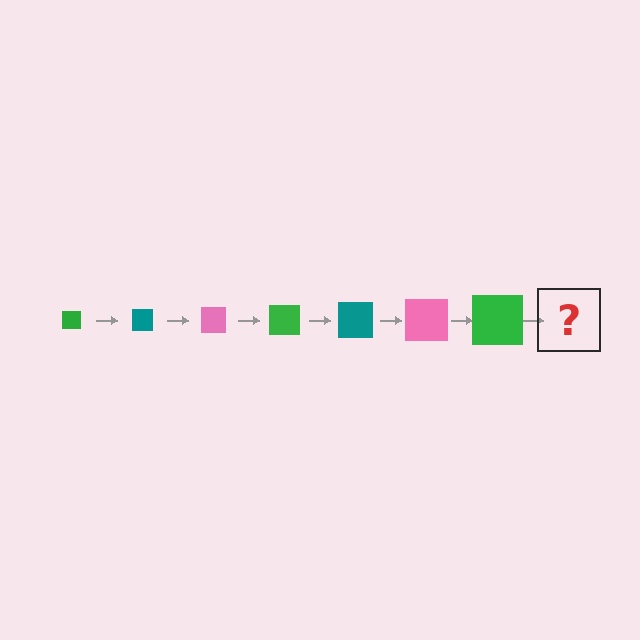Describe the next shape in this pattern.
It should be a teal square, larger than the previous one.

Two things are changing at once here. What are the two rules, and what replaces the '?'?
The two rules are that the square grows larger each step and the color cycles through green, teal, and pink. The '?' should be a teal square, larger than the previous one.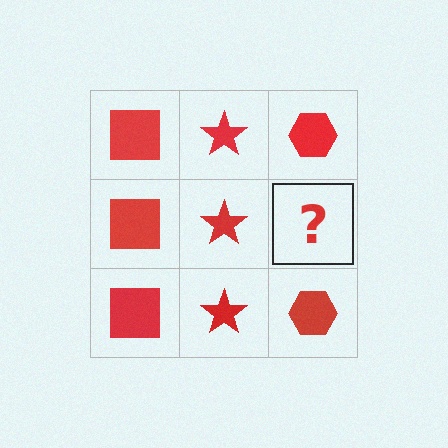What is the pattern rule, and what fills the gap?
The rule is that each column has a consistent shape. The gap should be filled with a red hexagon.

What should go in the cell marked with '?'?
The missing cell should contain a red hexagon.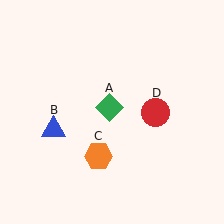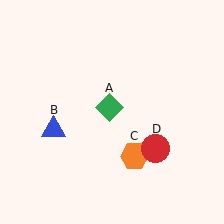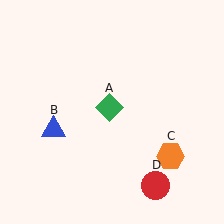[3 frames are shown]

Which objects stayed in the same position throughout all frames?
Green diamond (object A) and blue triangle (object B) remained stationary.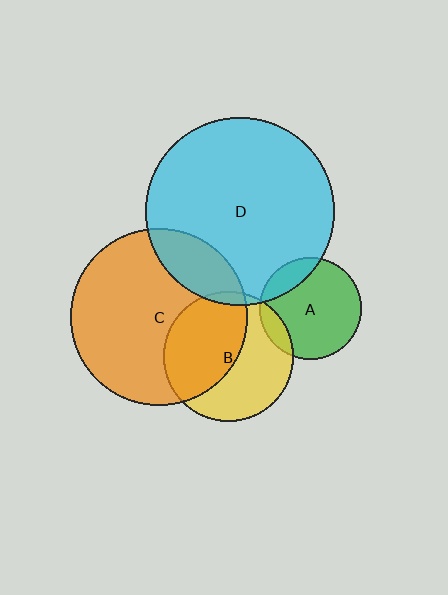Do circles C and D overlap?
Yes.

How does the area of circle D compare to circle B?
Approximately 2.1 times.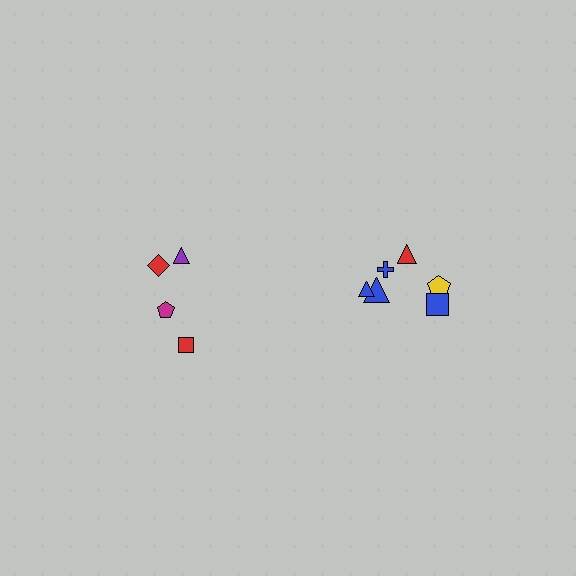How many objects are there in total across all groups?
There are 10 objects.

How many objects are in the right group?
There are 6 objects.